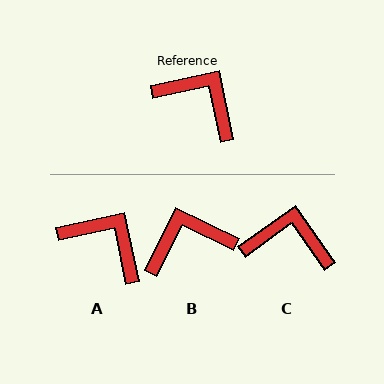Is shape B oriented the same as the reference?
No, it is off by about 52 degrees.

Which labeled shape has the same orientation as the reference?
A.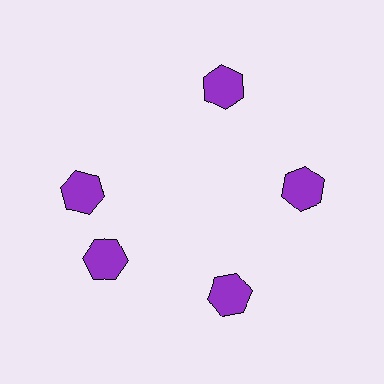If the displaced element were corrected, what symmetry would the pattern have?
It would have 5-fold rotational symmetry — the pattern would map onto itself every 72 degrees.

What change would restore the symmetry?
The symmetry would be restored by rotating it back into even spacing with its neighbors so that all 5 hexagons sit at equal angles and equal distance from the center.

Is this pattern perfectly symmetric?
No. The 5 purple hexagons are arranged in a ring, but one element near the 10 o'clock position is rotated out of alignment along the ring, breaking the 5-fold rotational symmetry.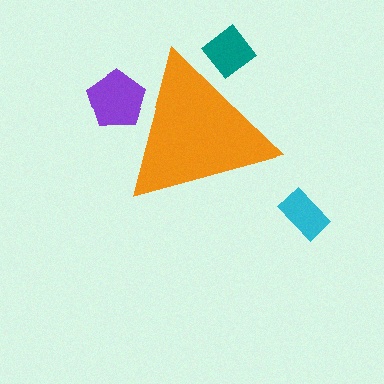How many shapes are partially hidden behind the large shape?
2 shapes are partially hidden.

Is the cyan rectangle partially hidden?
No, the cyan rectangle is fully visible.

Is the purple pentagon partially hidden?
Yes, the purple pentagon is partially hidden behind the orange triangle.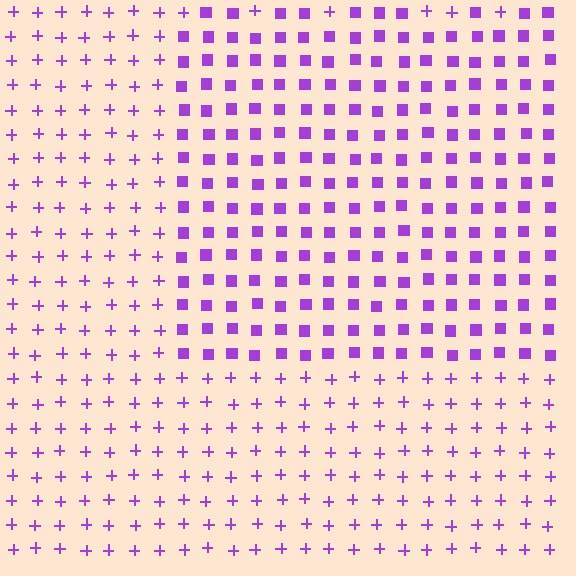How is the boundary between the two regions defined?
The boundary is defined by a change in element shape: squares inside vs. plus signs outside. All elements share the same color and spacing.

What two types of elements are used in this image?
The image uses squares inside the rectangle region and plus signs outside it.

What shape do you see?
I see a rectangle.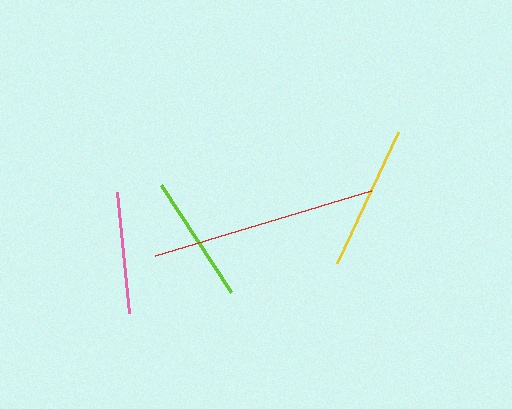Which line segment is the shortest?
The pink line is the shortest at approximately 121 pixels.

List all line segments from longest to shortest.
From longest to shortest: red, yellow, lime, pink.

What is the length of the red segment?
The red segment is approximately 226 pixels long.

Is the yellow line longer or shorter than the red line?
The red line is longer than the yellow line.